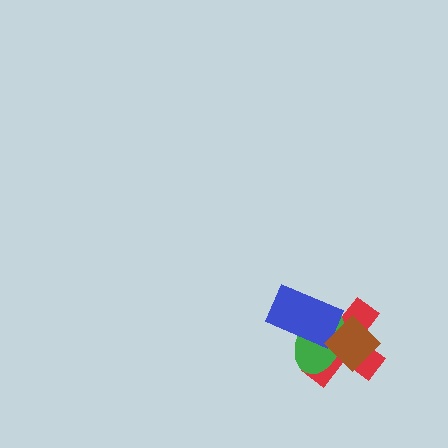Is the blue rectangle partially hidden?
Yes, it is partially covered by another shape.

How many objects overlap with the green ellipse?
3 objects overlap with the green ellipse.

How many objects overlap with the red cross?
3 objects overlap with the red cross.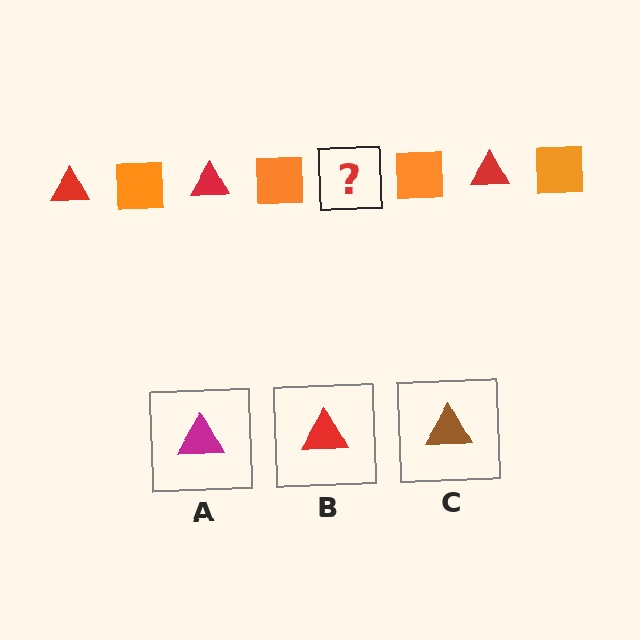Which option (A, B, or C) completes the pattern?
B.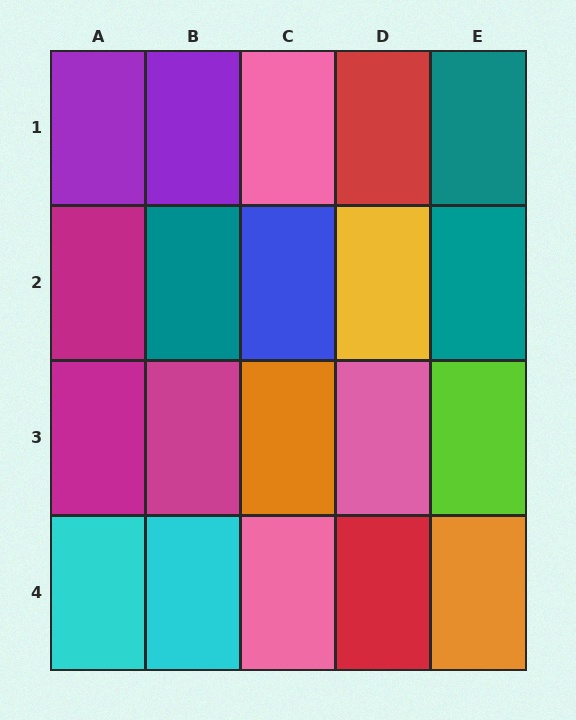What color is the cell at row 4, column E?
Orange.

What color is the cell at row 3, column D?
Pink.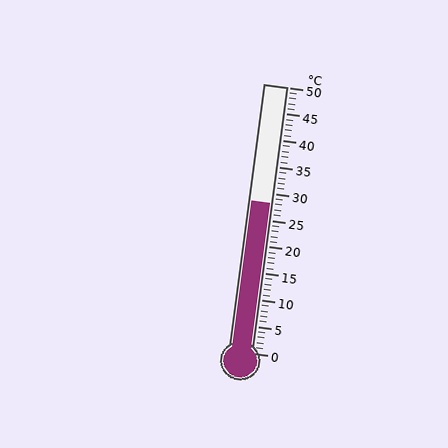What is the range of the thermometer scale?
The thermometer scale ranges from 0°C to 50°C.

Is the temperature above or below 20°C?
The temperature is above 20°C.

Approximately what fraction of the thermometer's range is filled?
The thermometer is filled to approximately 55% of its range.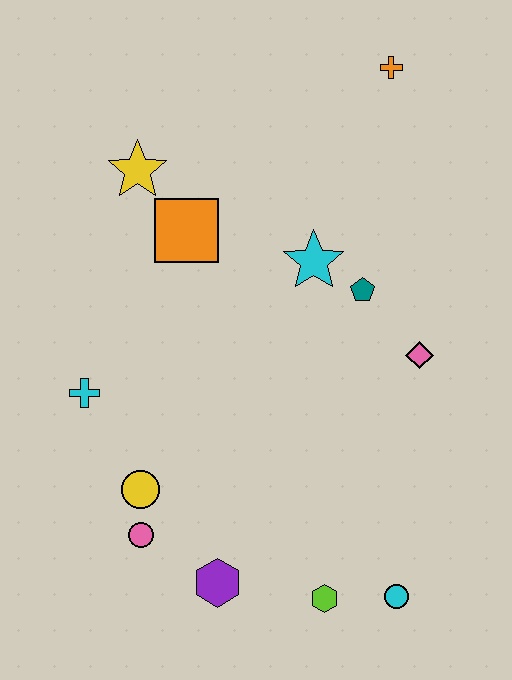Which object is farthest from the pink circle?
The orange cross is farthest from the pink circle.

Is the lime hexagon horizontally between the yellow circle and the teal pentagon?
Yes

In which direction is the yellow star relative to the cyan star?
The yellow star is to the left of the cyan star.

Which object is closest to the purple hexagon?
The pink circle is closest to the purple hexagon.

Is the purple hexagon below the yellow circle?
Yes